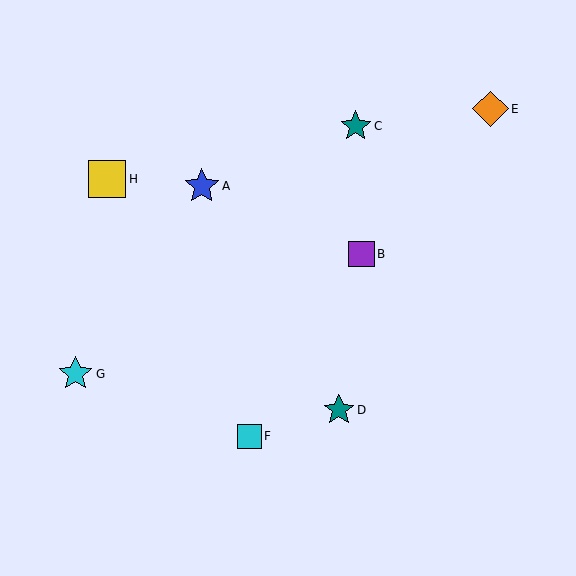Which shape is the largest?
The yellow square (labeled H) is the largest.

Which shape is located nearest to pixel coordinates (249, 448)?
The cyan square (labeled F) at (249, 436) is nearest to that location.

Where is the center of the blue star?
The center of the blue star is at (202, 186).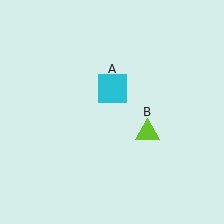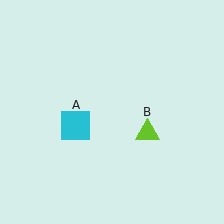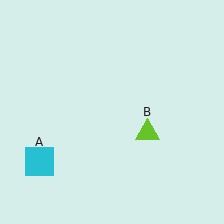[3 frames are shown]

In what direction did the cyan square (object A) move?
The cyan square (object A) moved down and to the left.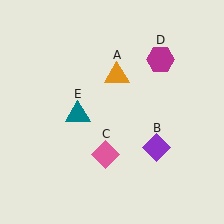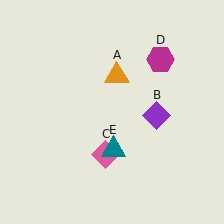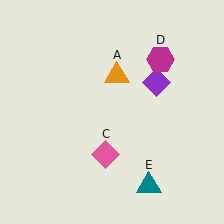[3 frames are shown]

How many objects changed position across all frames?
2 objects changed position: purple diamond (object B), teal triangle (object E).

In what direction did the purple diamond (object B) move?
The purple diamond (object B) moved up.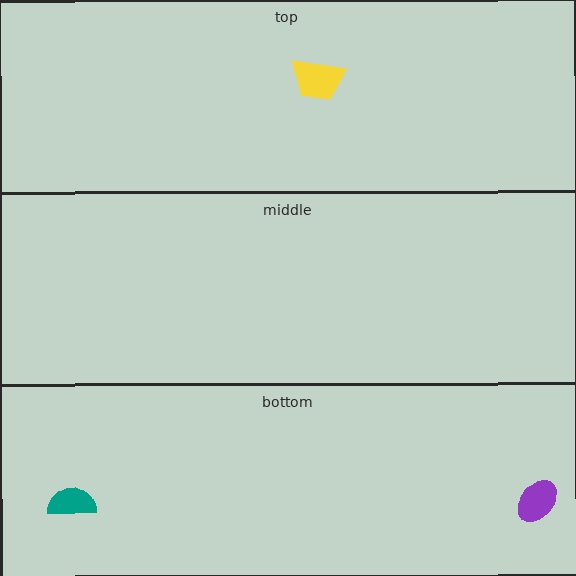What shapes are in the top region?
The yellow trapezoid.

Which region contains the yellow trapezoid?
The top region.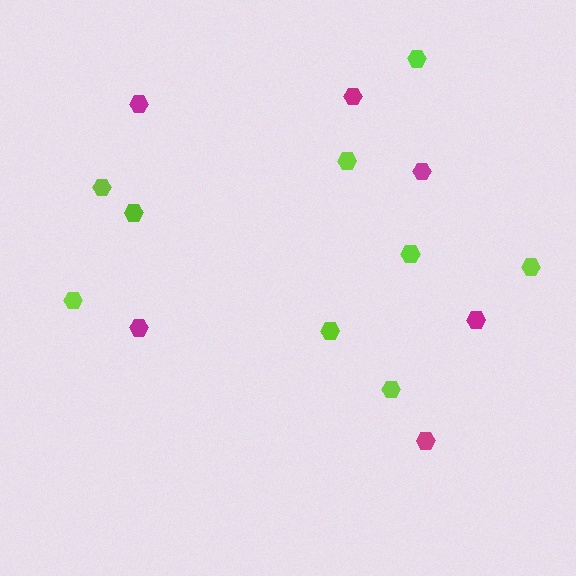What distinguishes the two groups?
There are 2 groups: one group of magenta hexagons (6) and one group of lime hexagons (9).